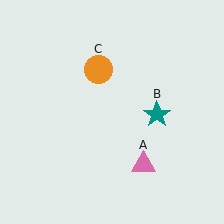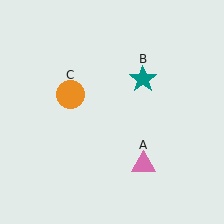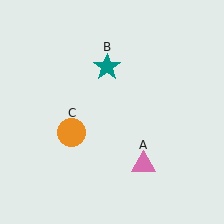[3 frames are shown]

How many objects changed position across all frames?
2 objects changed position: teal star (object B), orange circle (object C).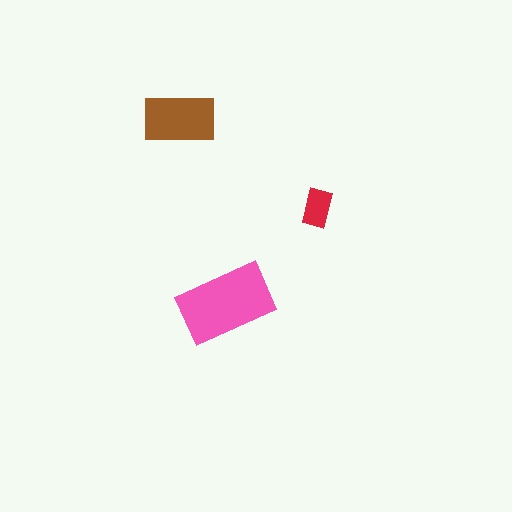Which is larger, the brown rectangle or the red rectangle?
The brown one.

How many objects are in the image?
There are 3 objects in the image.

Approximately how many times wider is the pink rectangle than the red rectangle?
About 2.5 times wider.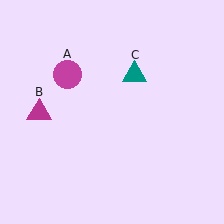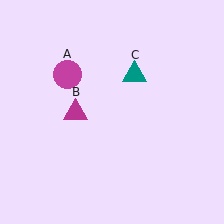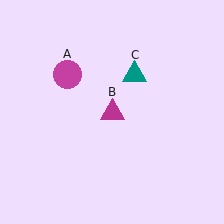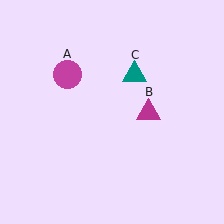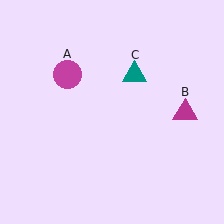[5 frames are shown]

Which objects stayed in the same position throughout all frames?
Magenta circle (object A) and teal triangle (object C) remained stationary.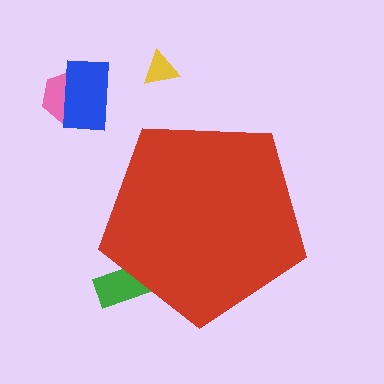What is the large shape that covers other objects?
A red pentagon.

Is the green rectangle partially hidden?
Yes, the green rectangle is partially hidden behind the red pentagon.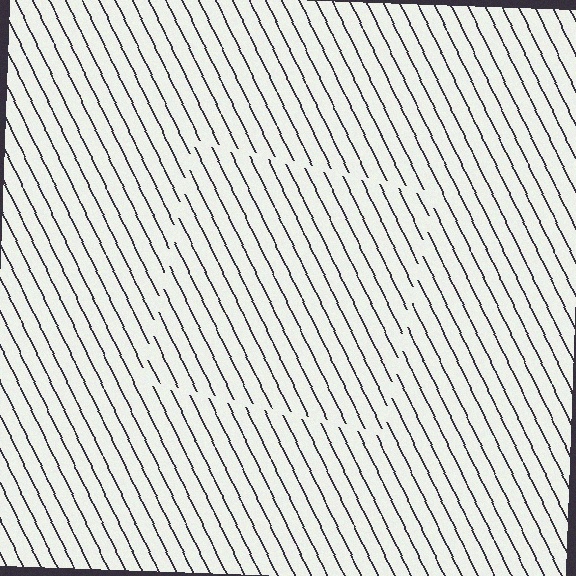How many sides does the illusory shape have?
4 sides — the line-ends trace a square.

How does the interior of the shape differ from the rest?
The interior of the shape contains the same grating, shifted by half a period — the contour is defined by the phase discontinuity where line-ends from the inner and outer gratings abut.